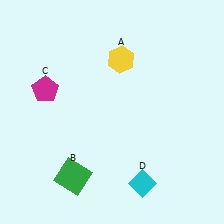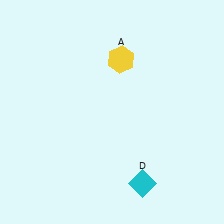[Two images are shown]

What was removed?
The green square (B), the magenta pentagon (C) were removed in Image 2.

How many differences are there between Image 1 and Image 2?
There are 2 differences between the two images.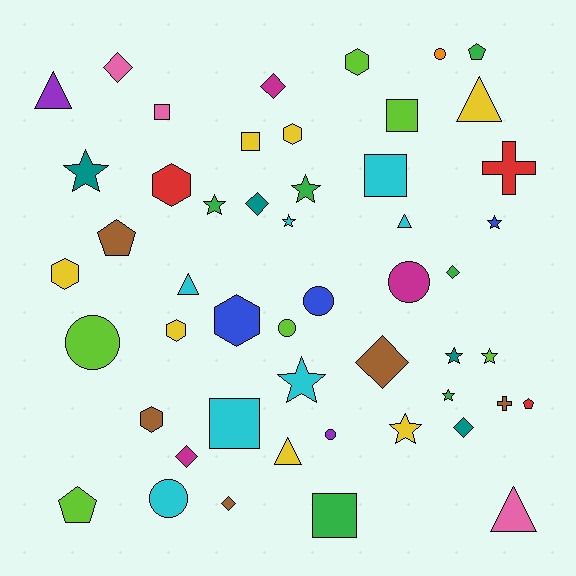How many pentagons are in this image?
There are 4 pentagons.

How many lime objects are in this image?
There are 6 lime objects.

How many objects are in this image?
There are 50 objects.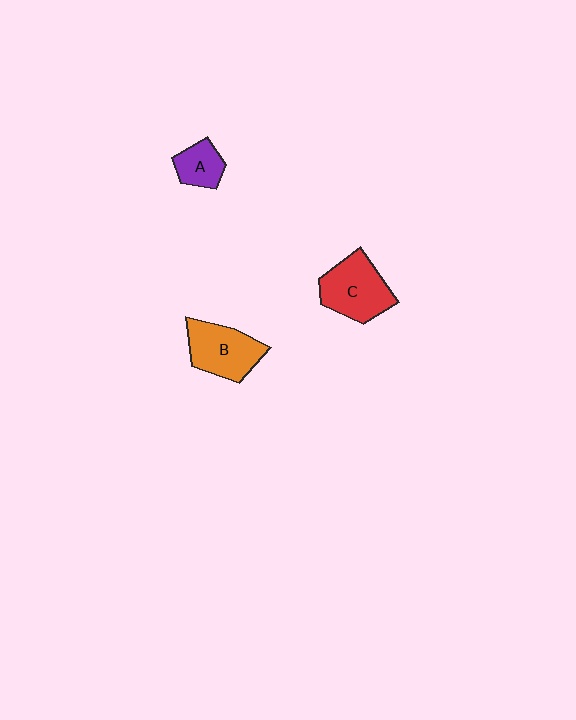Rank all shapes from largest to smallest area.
From largest to smallest: C (red), B (orange), A (purple).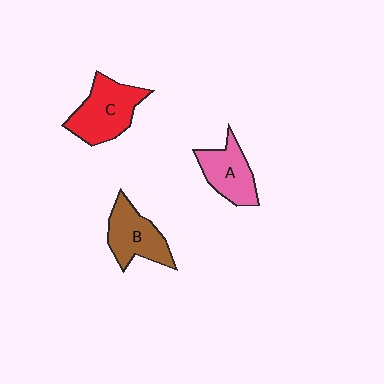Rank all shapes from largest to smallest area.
From largest to smallest: C (red), B (brown), A (pink).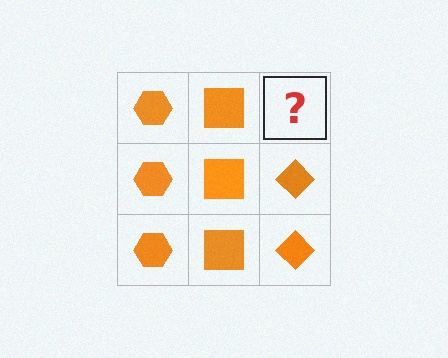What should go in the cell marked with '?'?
The missing cell should contain an orange diamond.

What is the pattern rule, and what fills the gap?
The rule is that each column has a consistent shape. The gap should be filled with an orange diamond.